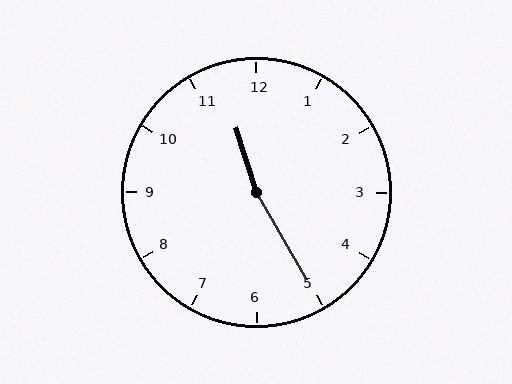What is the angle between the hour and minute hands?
Approximately 168 degrees.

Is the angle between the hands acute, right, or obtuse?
It is obtuse.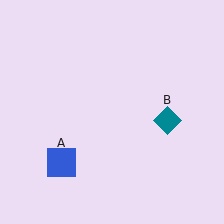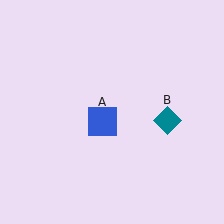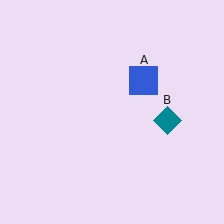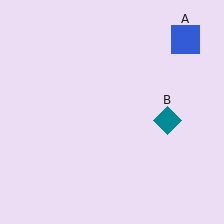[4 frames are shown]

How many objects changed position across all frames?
1 object changed position: blue square (object A).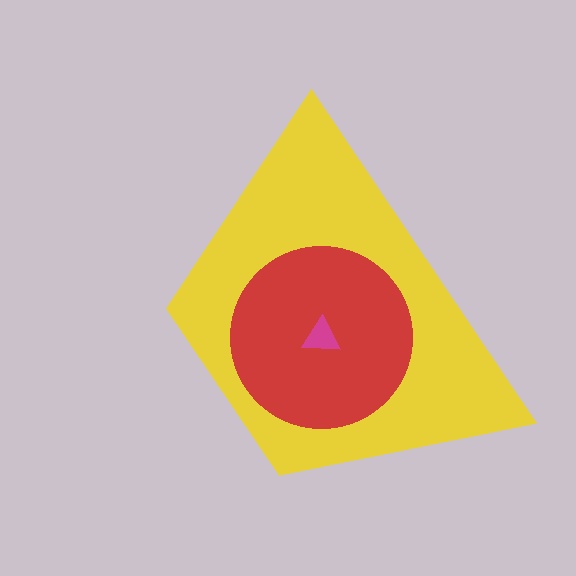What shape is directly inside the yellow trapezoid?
The red circle.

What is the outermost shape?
The yellow trapezoid.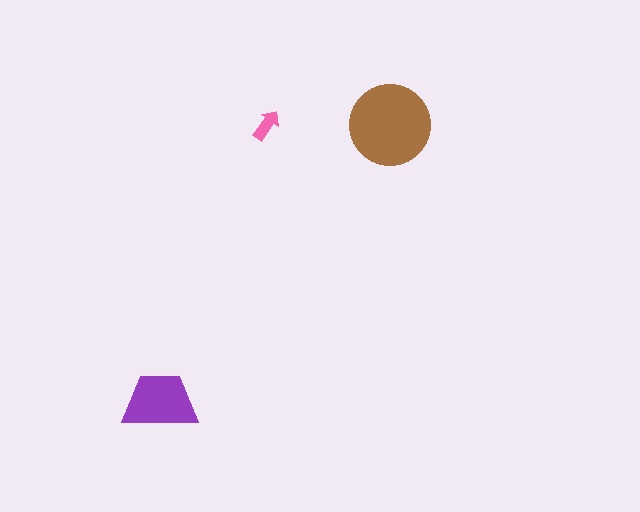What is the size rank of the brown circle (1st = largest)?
1st.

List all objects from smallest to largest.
The pink arrow, the purple trapezoid, the brown circle.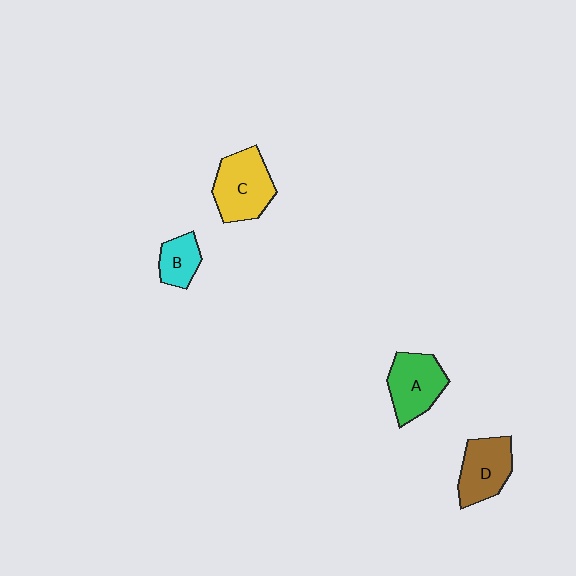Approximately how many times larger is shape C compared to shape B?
Approximately 2.0 times.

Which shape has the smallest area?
Shape B (cyan).